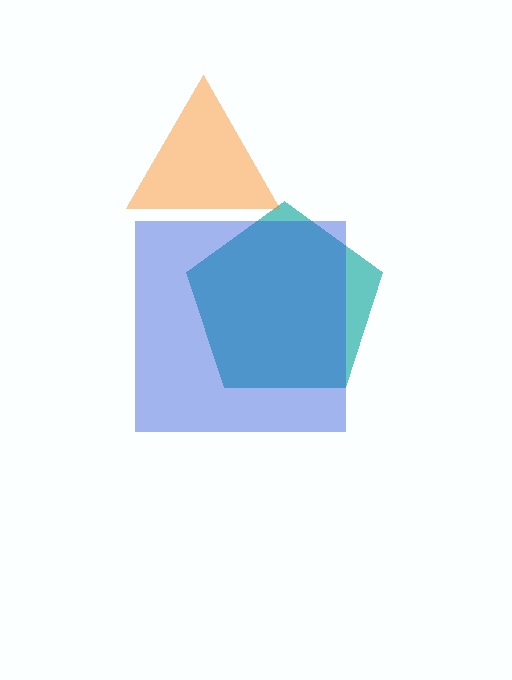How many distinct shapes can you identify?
There are 3 distinct shapes: a teal pentagon, an orange triangle, a blue square.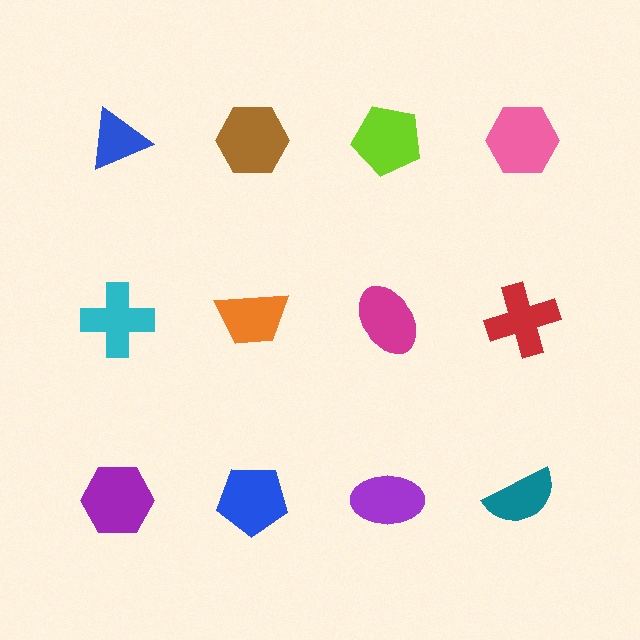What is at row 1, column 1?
A blue triangle.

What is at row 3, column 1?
A purple hexagon.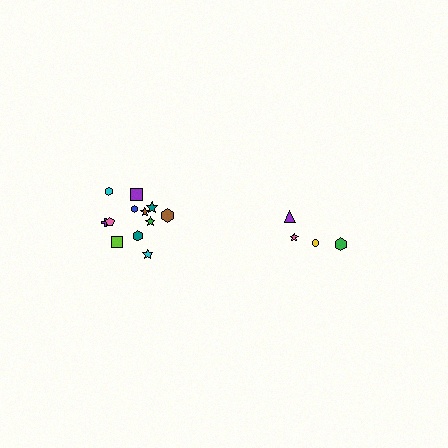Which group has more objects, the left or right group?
The left group.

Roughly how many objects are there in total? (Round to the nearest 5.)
Roughly 15 objects in total.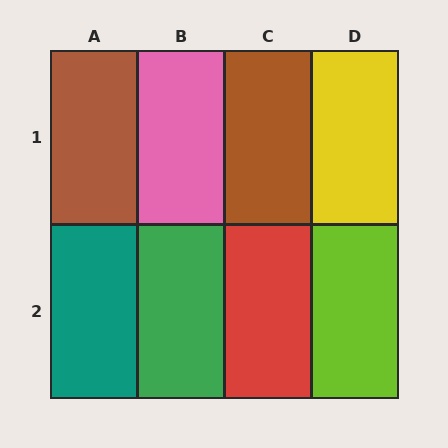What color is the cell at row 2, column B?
Green.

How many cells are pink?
1 cell is pink.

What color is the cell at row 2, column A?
Teal.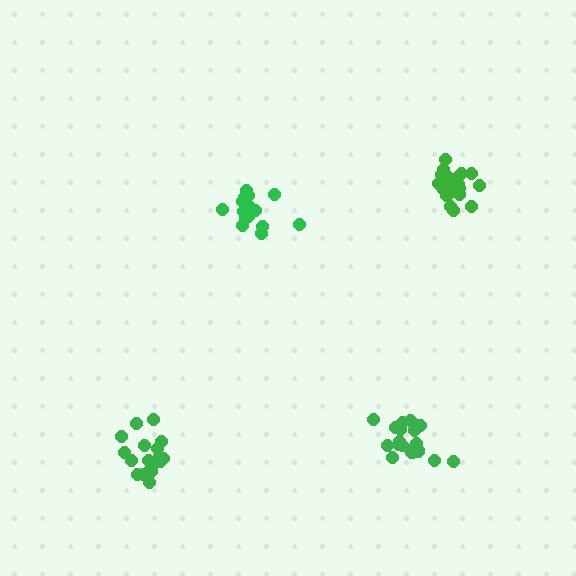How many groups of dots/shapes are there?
There are 4 groups.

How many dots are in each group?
Group 1: 18 dots, Group 2: 15 dots, Group 3: 21 dots, Group 4: 20 dots (74 total).